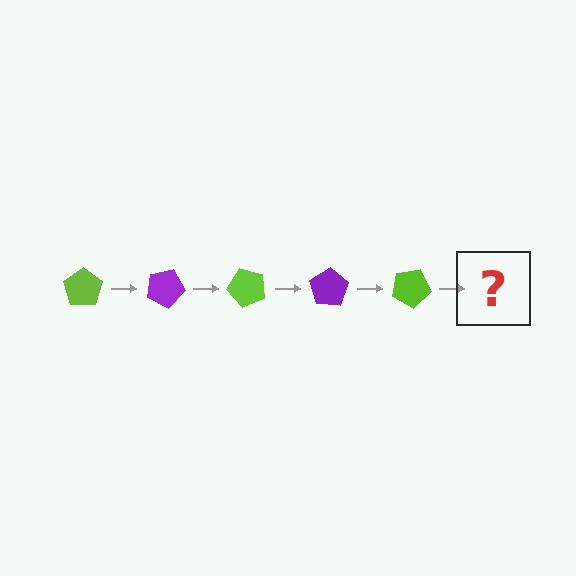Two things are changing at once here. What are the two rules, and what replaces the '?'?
The two rules are that it rotates 25 degrees each step and the color cycles through lime and purple. The '?' should be a purple pentagon, rotated 125 degrees from the start.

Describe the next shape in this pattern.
It should be a purple pentagon, rotated 125 degrees from the start.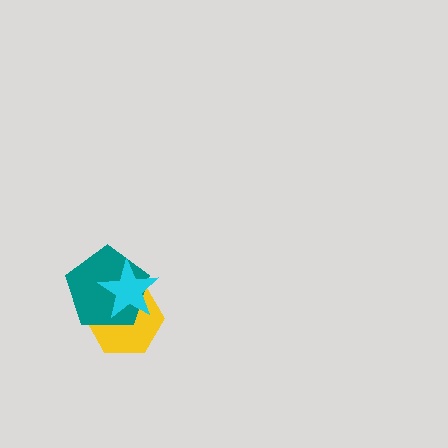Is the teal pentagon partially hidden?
Yes, it is partially covered by another shape.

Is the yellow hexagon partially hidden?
Yes, it is partially covered by another shape.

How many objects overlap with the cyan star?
2 objects overlap with the cyan star.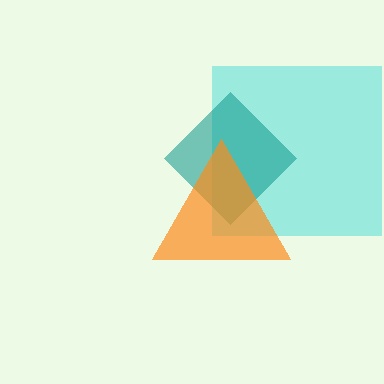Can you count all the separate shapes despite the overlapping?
Yes, there are 3 separate shapes.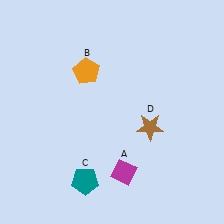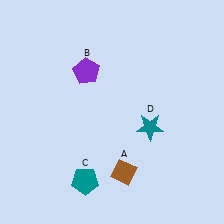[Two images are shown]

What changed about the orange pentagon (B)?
In Image 1, B is orange. In Image 2, it changed to purple.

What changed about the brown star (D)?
In Image 1, D is brown. In Image 2, it changed to teal.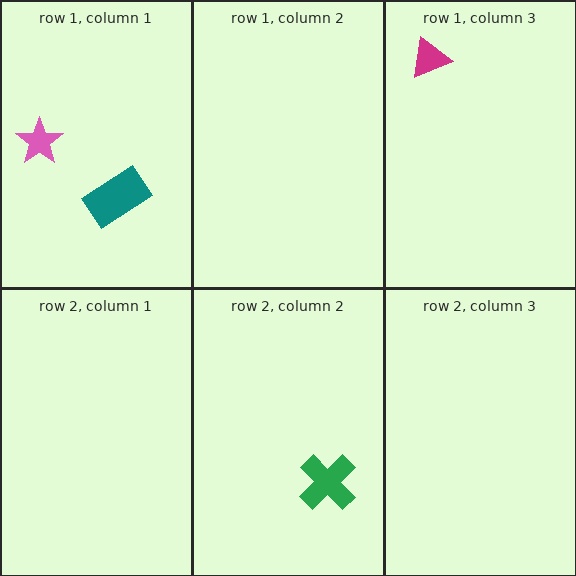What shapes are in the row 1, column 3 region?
The magenta triangle.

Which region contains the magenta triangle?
The row 1, column 3 region.